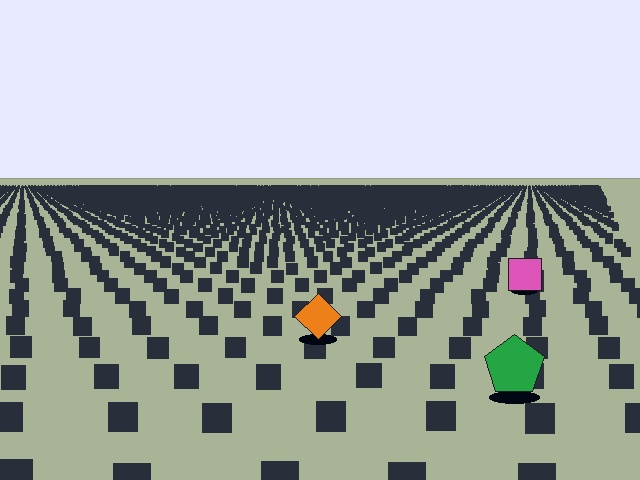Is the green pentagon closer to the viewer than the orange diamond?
Yes. The green pentagon is closer — you can tell from the texture gradient: the ground texture is coarser near it.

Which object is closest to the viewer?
The green pentagon is closest. The texture marks near it are larger and more spread out.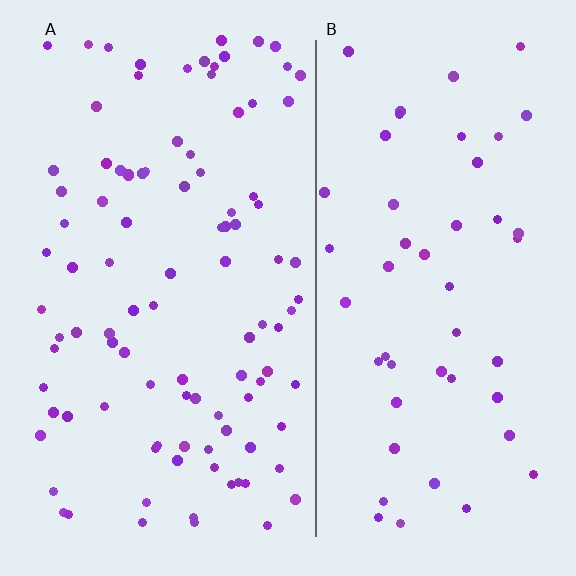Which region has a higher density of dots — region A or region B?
A (the left).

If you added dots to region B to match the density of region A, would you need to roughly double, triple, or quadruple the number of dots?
Approximately double.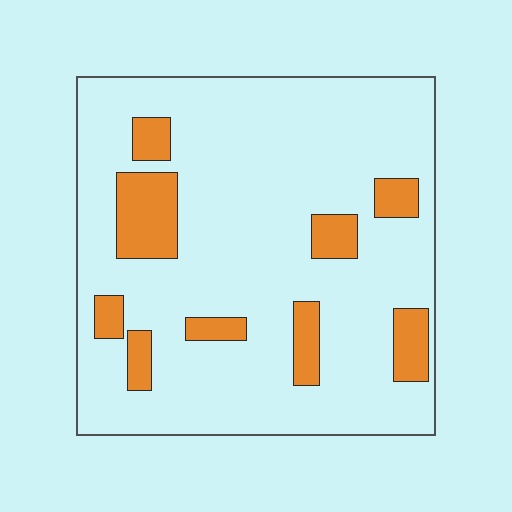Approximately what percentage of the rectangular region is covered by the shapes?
Approximately 15%.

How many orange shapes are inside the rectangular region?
9.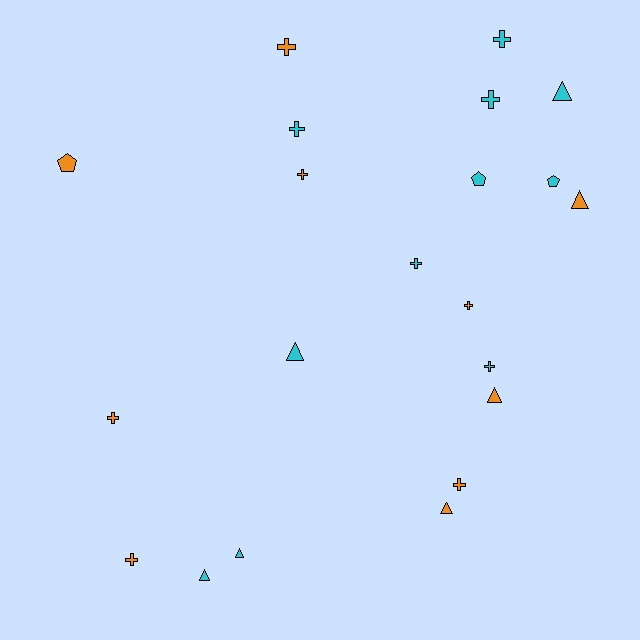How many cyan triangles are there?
There are 4 cyan triangles.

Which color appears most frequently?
Cyan, with 11 objects.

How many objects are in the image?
There are 21 objects.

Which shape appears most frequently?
Cross, with 11 objects.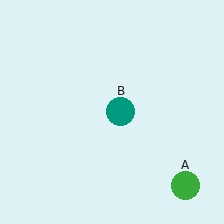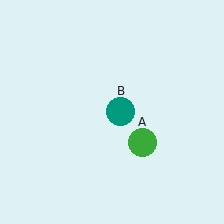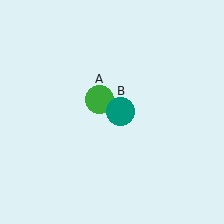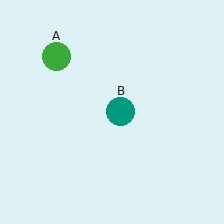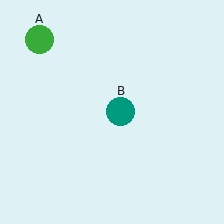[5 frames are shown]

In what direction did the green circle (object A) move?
The green circle (object A) moved up and to the left.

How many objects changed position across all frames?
1 object changed position: green circle (object A).